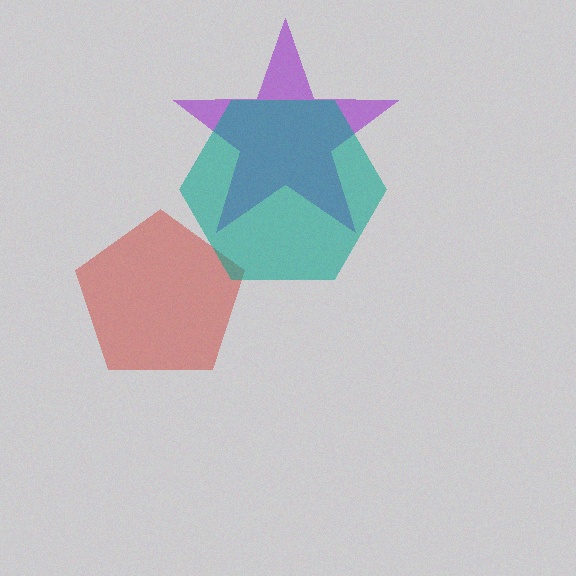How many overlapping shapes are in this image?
There are 3 overlapping shapes in the image.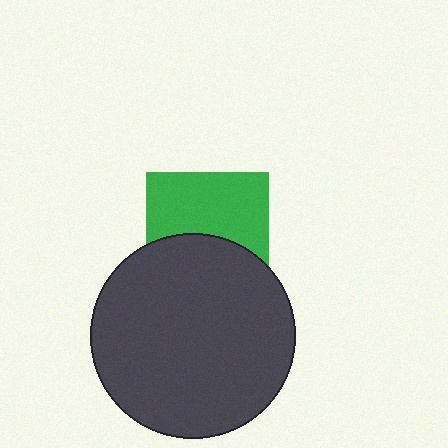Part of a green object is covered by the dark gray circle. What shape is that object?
It is a square.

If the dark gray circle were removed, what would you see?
You would see the complete green square.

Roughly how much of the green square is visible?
About half of it is visible (roughly 56%).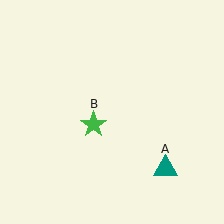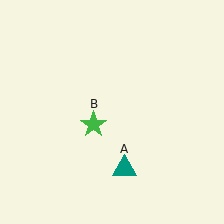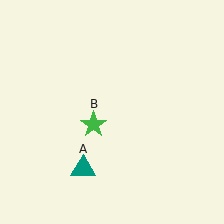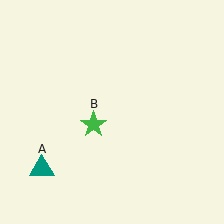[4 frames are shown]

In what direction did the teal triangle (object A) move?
The teal triangle (object A) moved left.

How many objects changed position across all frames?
1 object changed position: teal triangle (object A).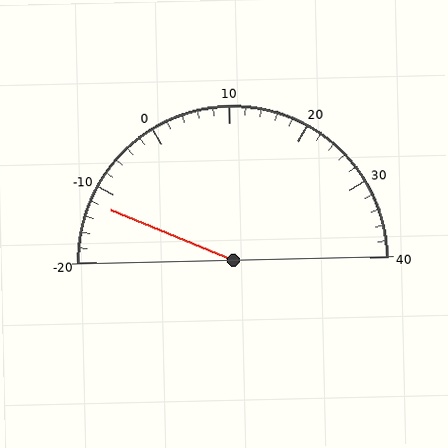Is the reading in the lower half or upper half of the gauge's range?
The reading is in the lower half of the range (-20 to 40).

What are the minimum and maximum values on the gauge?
The gauge ranges from -20 to 40.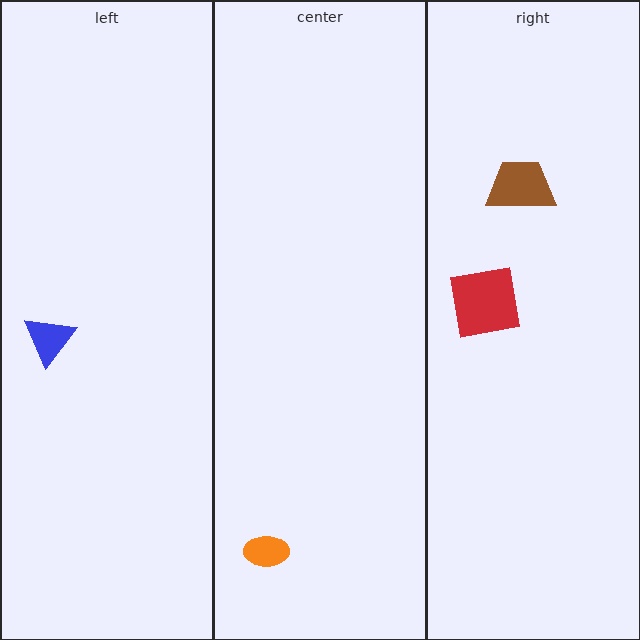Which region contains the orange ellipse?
The center region.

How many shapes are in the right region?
2.